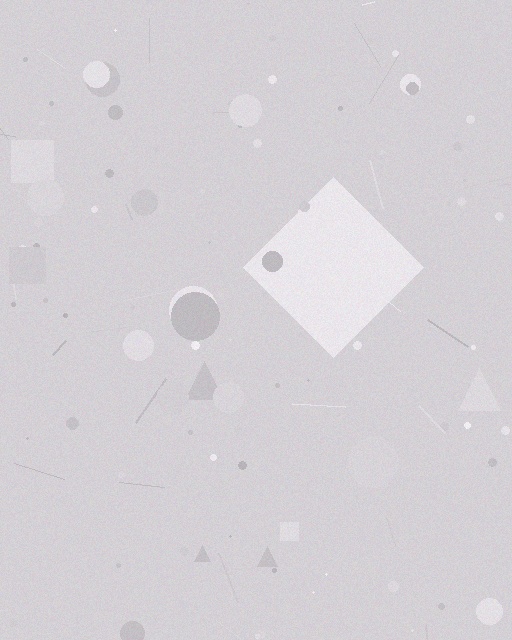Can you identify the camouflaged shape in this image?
The camouflaged shape is a diamond.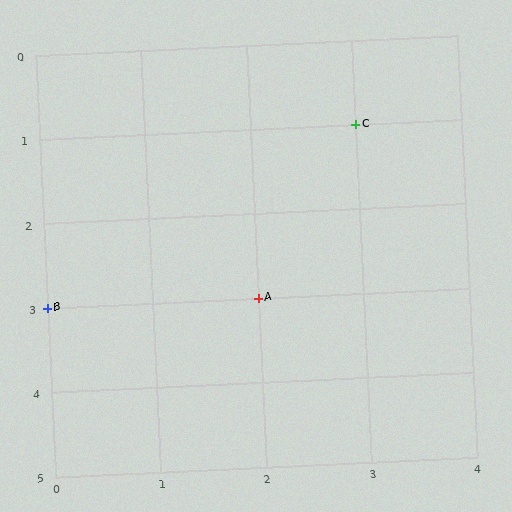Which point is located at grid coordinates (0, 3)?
Point B is at (0, 3).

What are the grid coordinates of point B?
Point B is at grid coordinates (0, 3).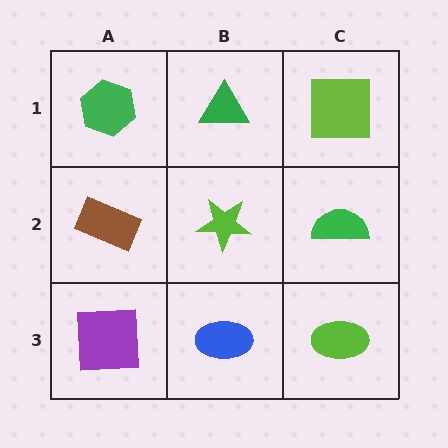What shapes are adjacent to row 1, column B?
A lime star (row 2, column B), a green hexagon (row 1, column A), a lime square (row 1, column C).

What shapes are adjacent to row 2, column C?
A lime square (row 1, column C), a lime ellipse (row 3, column C), a lime star (row 2, column B).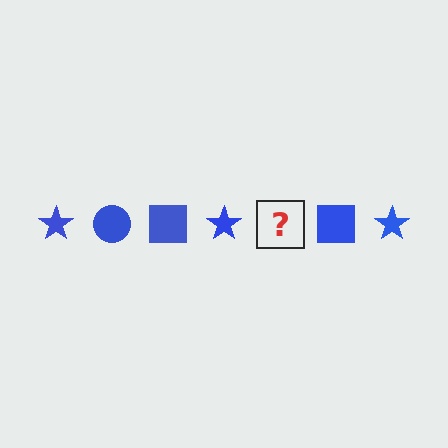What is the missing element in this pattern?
The missing element is a blue circle.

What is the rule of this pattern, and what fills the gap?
The rule is that the pattern cycles through star, circle, square shapes in blue. The gap should be filled with a blue circle.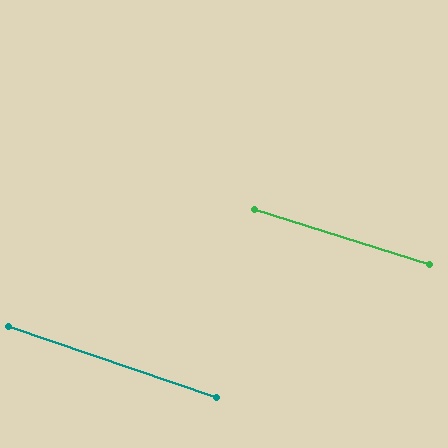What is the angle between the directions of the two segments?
Approximately 1 degree.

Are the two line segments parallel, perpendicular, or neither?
Parallel — their directions differ by only 1.2°.